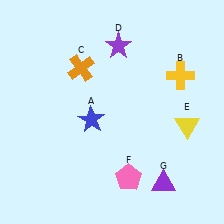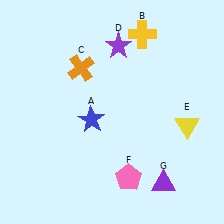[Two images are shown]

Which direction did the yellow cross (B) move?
The yellow cross (B) moved up.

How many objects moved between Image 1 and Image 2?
1 object moved between the two images.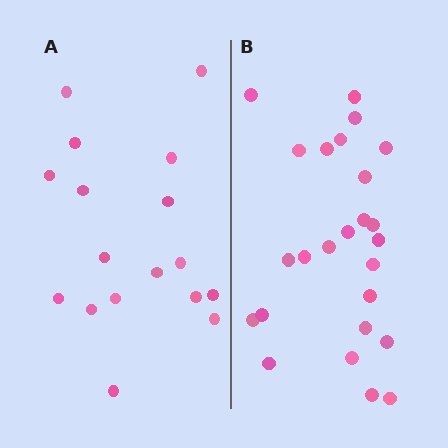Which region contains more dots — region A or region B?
Region B (the right region) has more dots.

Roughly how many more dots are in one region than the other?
Region B has roughly 8 or so more dots than region A.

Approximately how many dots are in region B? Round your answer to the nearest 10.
About 20 dots. (The exact count is 25, which rounds to 20.)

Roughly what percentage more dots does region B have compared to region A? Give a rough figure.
About 45% more.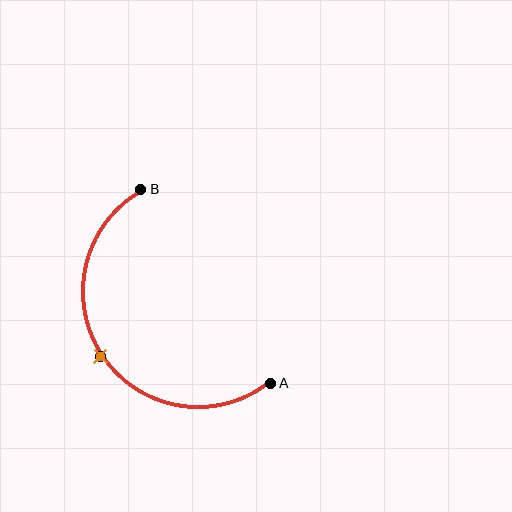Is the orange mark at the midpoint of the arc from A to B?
Yes. The orange mark lies on the arc at equal arc-length from both A and B — it is the arc midpoint.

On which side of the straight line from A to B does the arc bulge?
The arc bulges below and to the left of the straight line connecting A and B.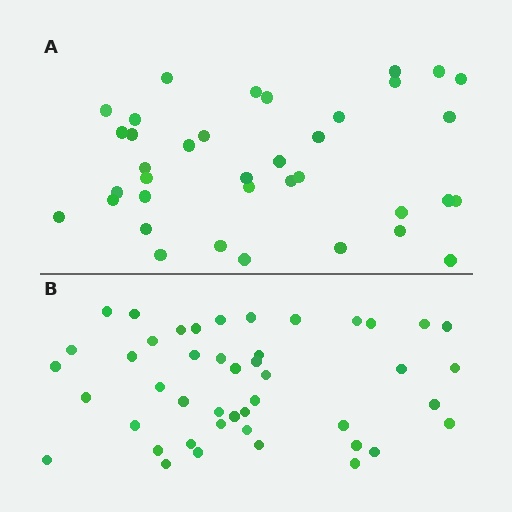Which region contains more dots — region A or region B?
Region B (the bottom region) has more dots.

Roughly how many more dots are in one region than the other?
Region B has roughly 8 or so more dots than region A.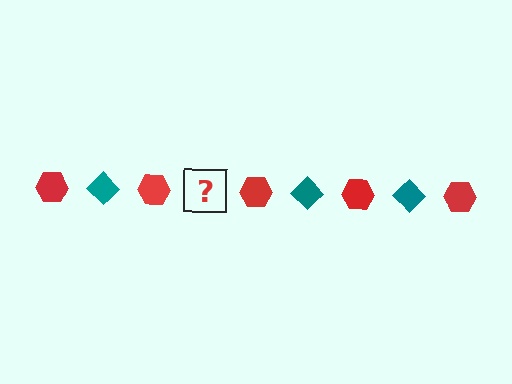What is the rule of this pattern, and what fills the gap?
The rule is that the pattern alternates between red hexagon and teal diamond. The gap should be filled with a teal diamond.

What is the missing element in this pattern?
The missing element is a teal diamond.